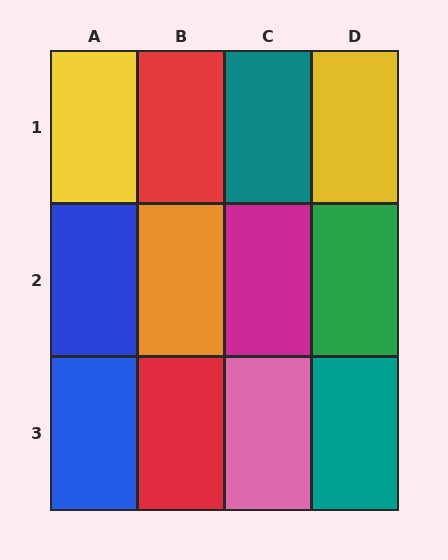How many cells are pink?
1 cell is pink.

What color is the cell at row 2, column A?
Blue.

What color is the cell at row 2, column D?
Green.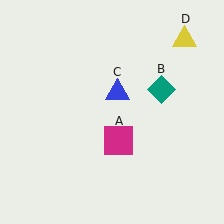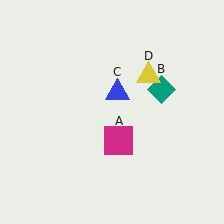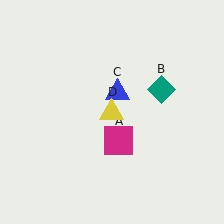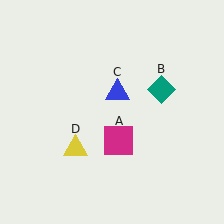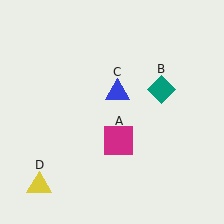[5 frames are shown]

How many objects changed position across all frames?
1 object changed position: yellow triangle (object D).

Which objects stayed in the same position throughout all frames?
Magenta square (object A) and teal diamond (object B) and blue triangle (object C) remained stationary.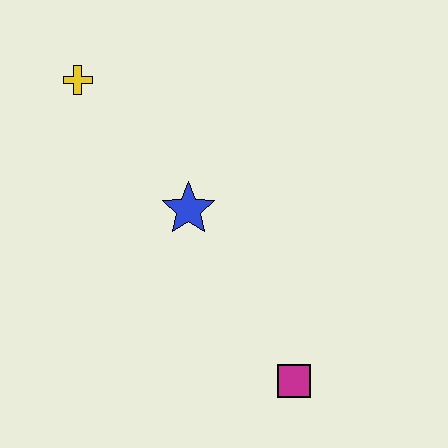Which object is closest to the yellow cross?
The blue star is closest to the yellow cross.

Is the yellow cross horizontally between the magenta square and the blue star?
No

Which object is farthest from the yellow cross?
The magenta square is farthest from the yellow cross.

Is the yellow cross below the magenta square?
No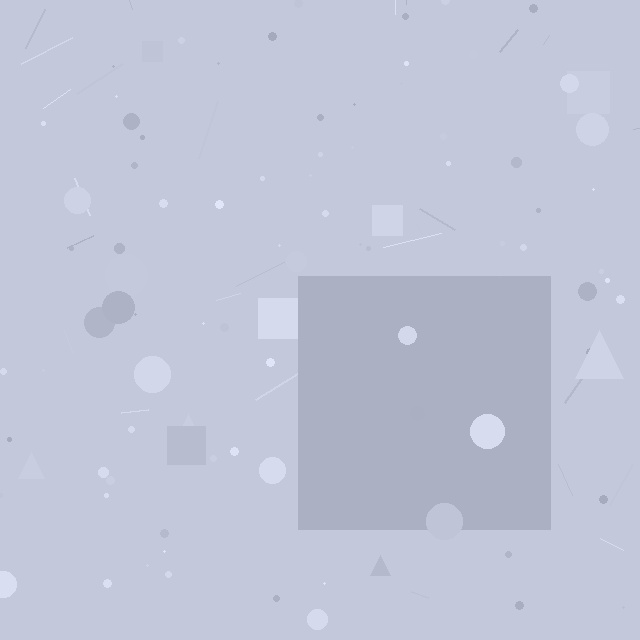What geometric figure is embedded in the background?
A square is embedded in the background.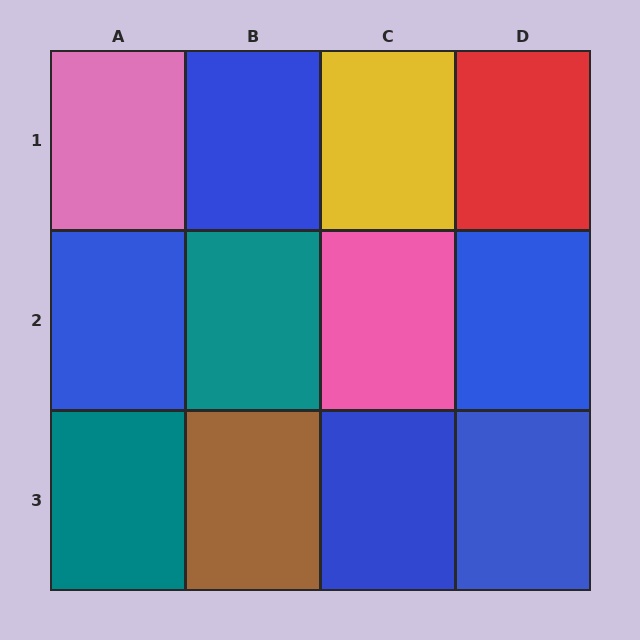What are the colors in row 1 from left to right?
Pink, blue, yellow, red.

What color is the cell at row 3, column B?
Brown.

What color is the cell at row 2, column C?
Pink.